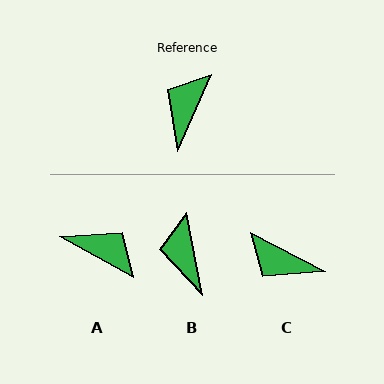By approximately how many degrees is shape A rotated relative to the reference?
Approximately 95 degrees clockwise.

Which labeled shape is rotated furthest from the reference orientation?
A, about 95 degrees away.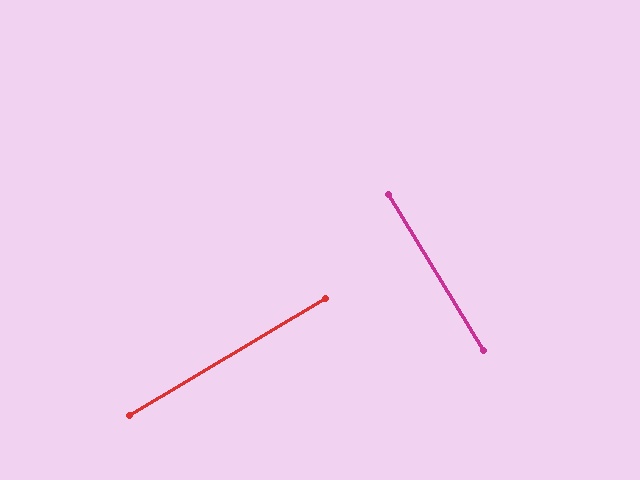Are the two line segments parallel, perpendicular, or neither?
Perpendicular — they meet at approximately 89°.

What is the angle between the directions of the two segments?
Approximately 89 degrees.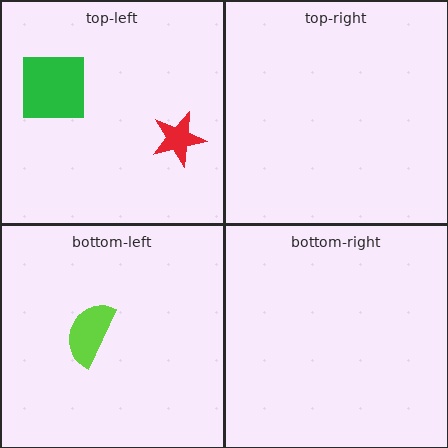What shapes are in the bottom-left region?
The lime semicircle.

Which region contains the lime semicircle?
The bottom-left region.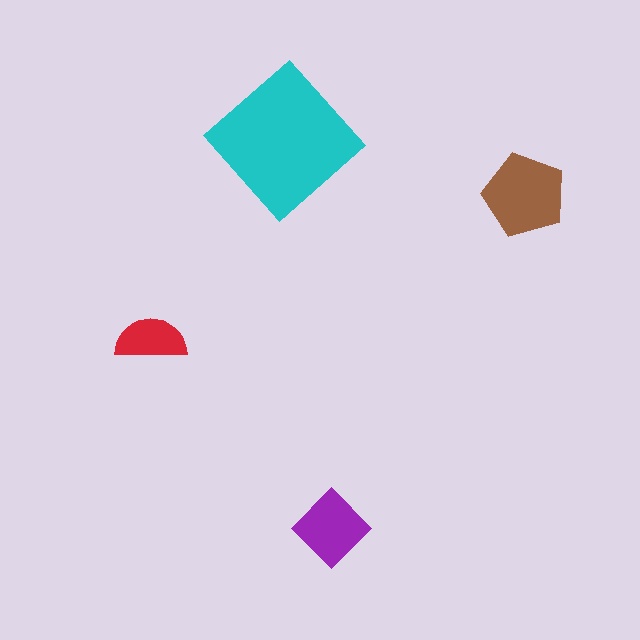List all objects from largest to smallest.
The cyan diamond, the brown pentagon, the purple diamond, the red semicircle.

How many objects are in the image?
There are 4 objects in the image.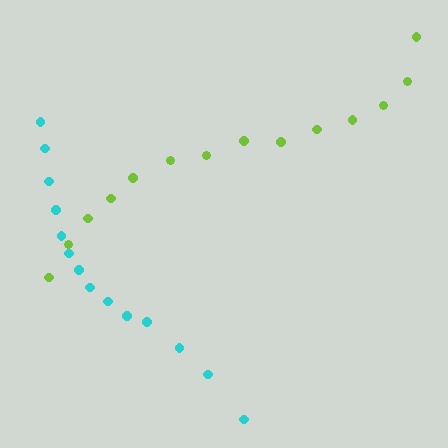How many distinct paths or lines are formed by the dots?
There are 2 distinct paths.